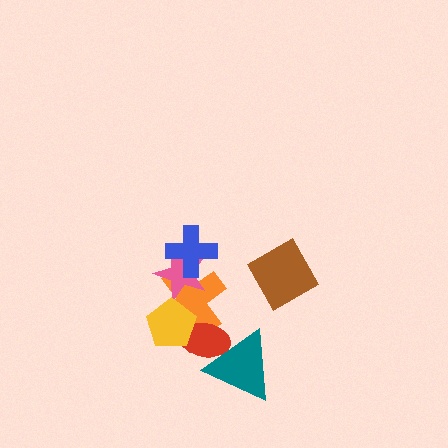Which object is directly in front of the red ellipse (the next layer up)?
The yellow pentagon is directly in front of the red ellipse.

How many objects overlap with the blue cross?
2 objects overlap with the blue cross.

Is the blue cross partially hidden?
No, no other shape covers it.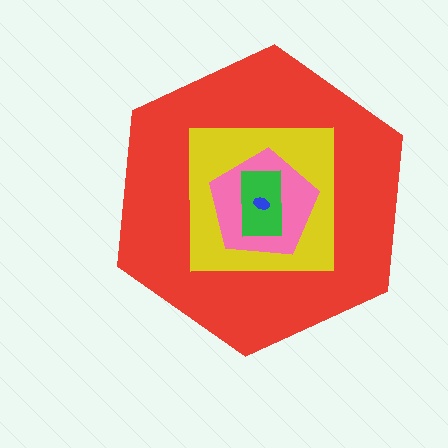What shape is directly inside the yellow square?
The pink pentagon.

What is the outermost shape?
The red hexagon.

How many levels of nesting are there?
5.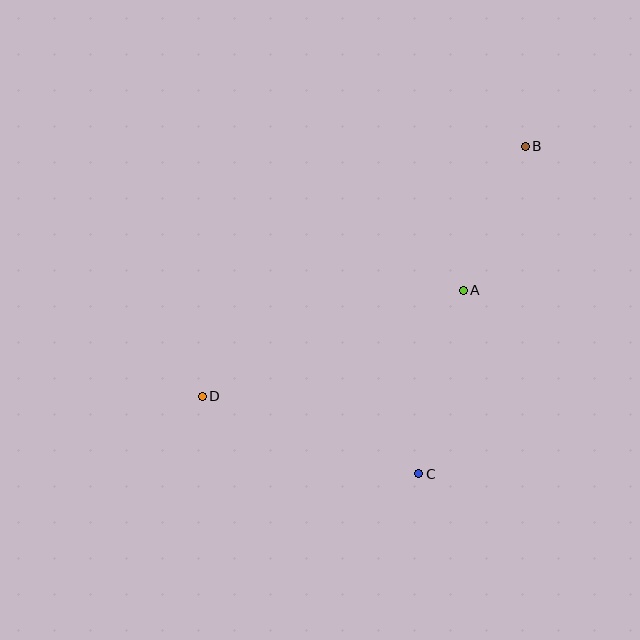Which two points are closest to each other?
Points A and B are closest to each other.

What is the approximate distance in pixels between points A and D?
The distance between A and D is approximately 282 pixels.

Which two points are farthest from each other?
Points B and D are farthest from each other.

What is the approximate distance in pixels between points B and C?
The distance between B and C is approximately 344 pixels.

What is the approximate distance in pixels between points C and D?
The distance between C and D is approximately 230 pixels.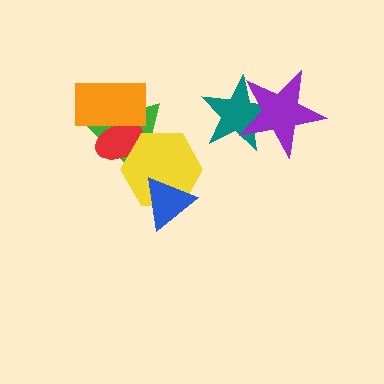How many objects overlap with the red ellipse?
3 objects overlap with the red ellipse.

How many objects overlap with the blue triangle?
1 object overlaps with the blue triangle.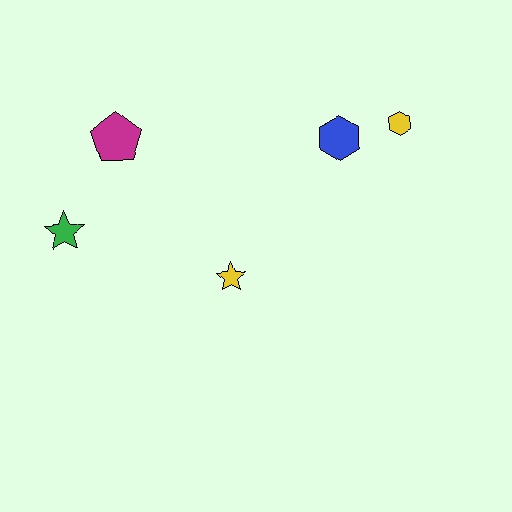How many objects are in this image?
There are 5 objects.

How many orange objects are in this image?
There are no orange objects.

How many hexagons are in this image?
There are 2 hexagons.